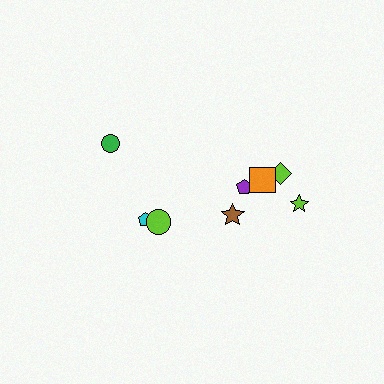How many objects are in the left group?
There are 3 objects.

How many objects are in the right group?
There are 6 objects.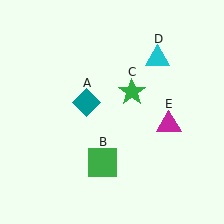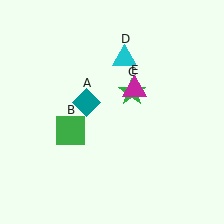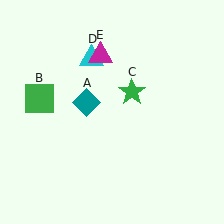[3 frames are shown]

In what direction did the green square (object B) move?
The green square (object B) moved up and to the left.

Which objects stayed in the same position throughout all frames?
Teal diamond (object A) and green star (object C) remained stationary.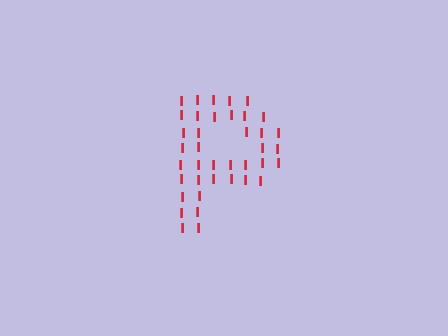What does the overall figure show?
The overall figure shows the letter P.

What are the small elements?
The small elements are letter I's.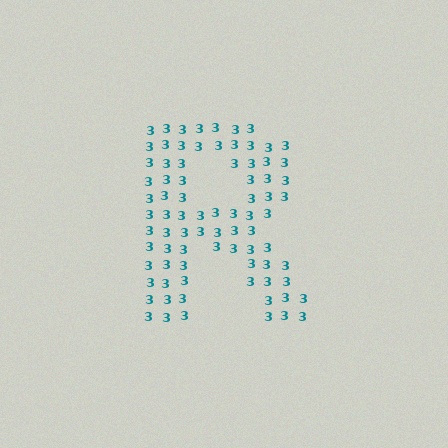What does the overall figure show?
The overall figure shows the letter R.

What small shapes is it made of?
It is made of small digit 3's.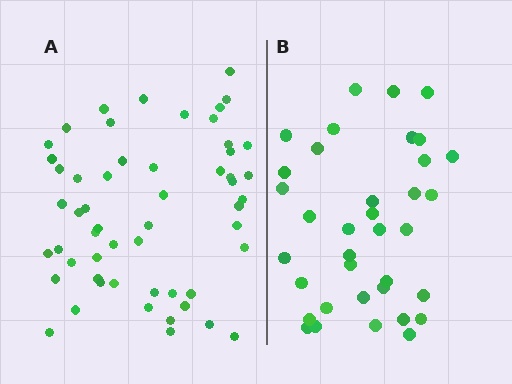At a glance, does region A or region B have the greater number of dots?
Region A (the left region) has more dots.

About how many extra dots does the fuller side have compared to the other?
Region A has approximately 20 more dots than region B.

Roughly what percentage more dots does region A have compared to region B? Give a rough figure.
About 55% more.